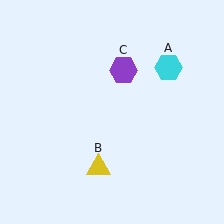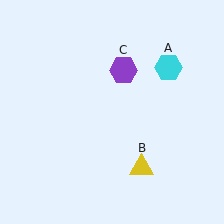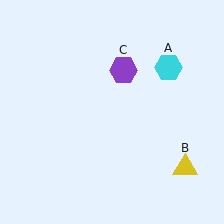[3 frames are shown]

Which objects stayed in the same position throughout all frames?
Cyan hexagon (object A) and purple hexagon (object C) remained stationary.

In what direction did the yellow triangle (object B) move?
The yellow triangle (object B) moved right.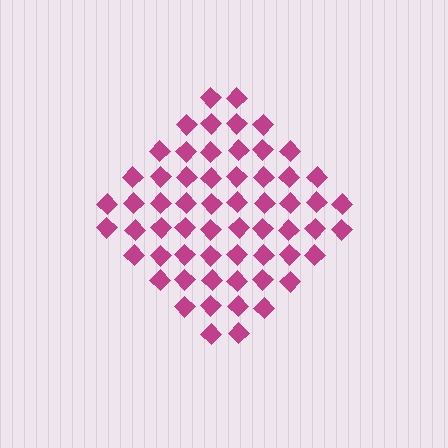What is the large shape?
The large shape is a diamond.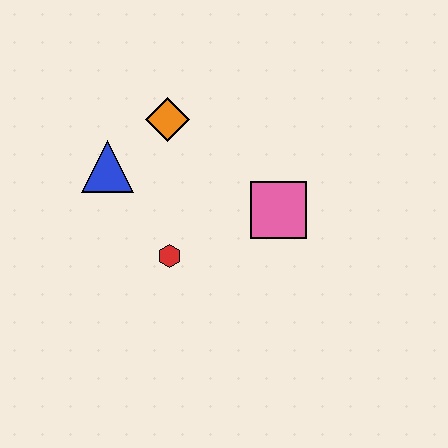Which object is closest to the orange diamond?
The blue triangle is closest to the orange diamond.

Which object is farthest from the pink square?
The blue triangle is farthest from the pink square.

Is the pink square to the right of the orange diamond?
Yes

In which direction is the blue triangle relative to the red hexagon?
The blue triangle is above the red hexagon.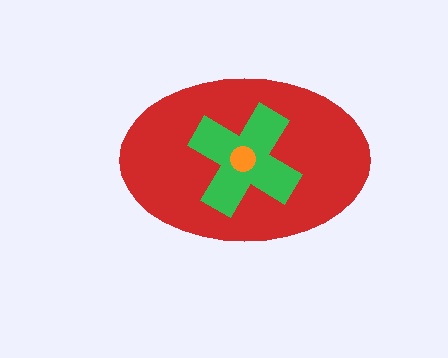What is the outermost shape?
The red ellipse.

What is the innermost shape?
The orange circle.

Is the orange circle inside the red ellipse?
Yes.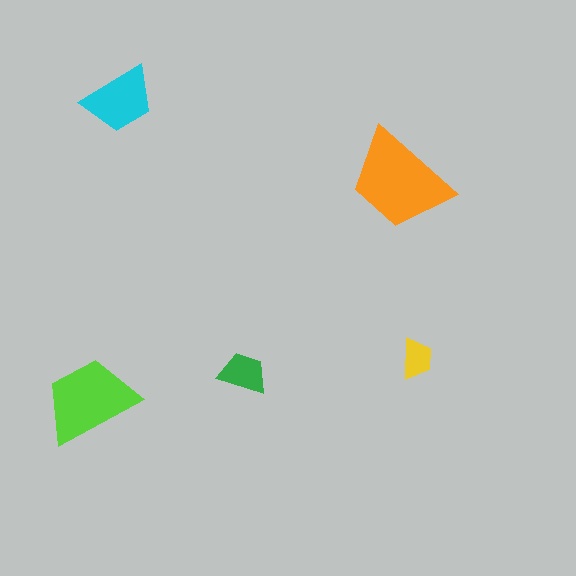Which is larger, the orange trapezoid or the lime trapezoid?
The orange one.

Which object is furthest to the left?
The lime trapezoid is leftmost.